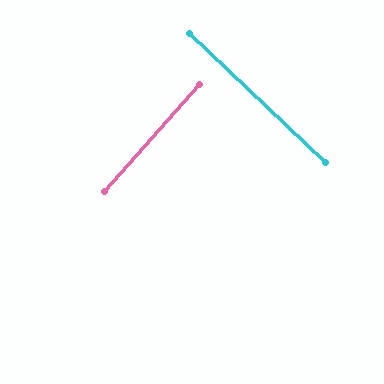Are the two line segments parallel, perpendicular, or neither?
Perpendicular — they meet at approximately 88°.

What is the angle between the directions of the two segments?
Approximately 88 degrees.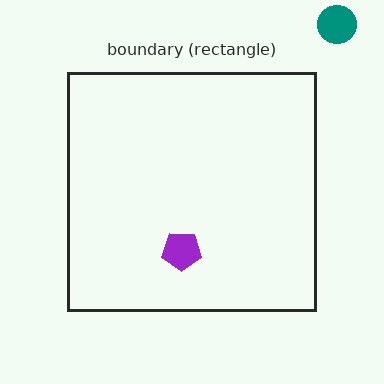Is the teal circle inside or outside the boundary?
Outside.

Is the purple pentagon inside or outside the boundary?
Inside.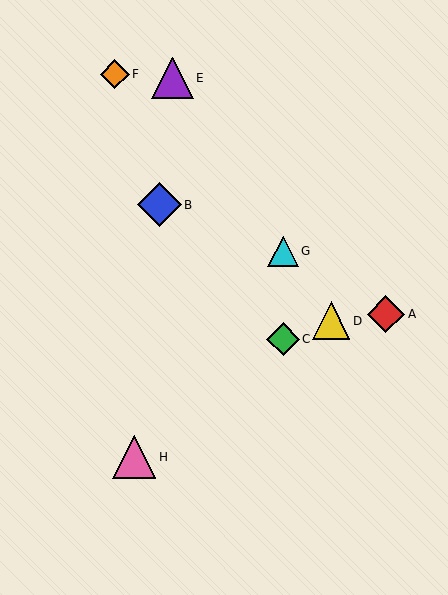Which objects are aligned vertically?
Objects C, G are aligned vertically.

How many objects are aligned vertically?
2 objects (C, G) are aligned vertically.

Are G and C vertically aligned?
Yes, both are at x≈283.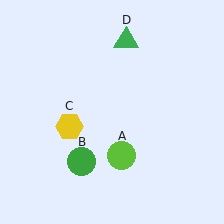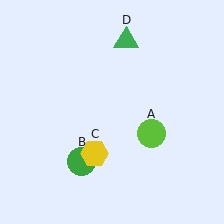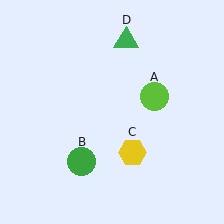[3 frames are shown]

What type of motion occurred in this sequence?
The lime circle (object A), yellow hexagon (object C) rotated counterclockwise around the center of the scene.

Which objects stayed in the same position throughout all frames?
Green circle (object B) and green triangle (object D) remained stationary.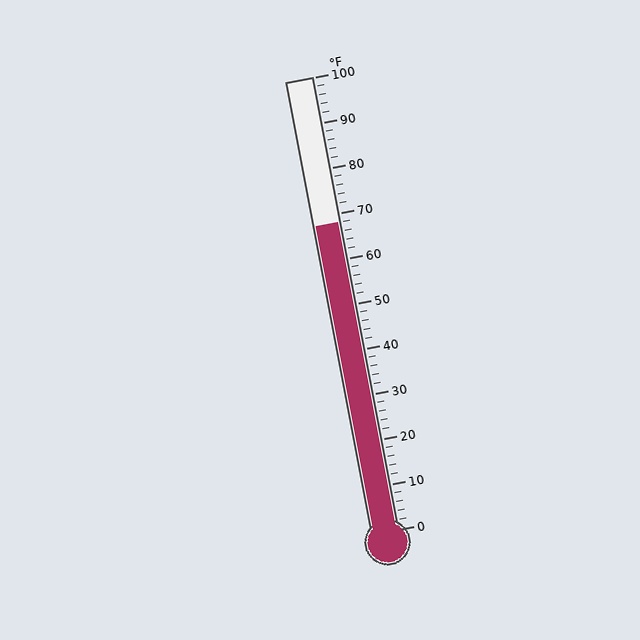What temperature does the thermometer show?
The thermometer shows approximately 68°F.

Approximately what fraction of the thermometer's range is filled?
The thermometer is filled to approximately 70% of its range.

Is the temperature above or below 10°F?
The temperature is above 10°F.